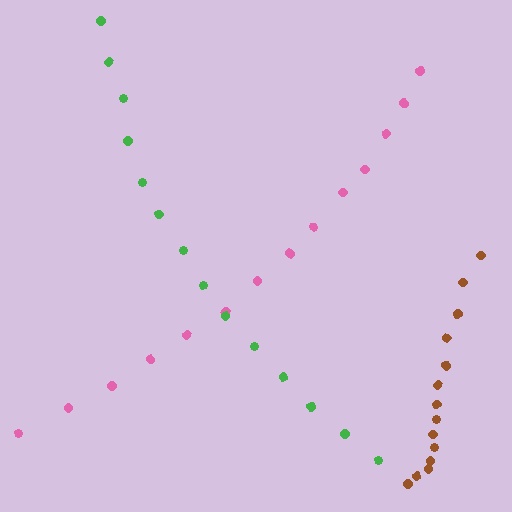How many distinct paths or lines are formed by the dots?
There are 3 distinct paths.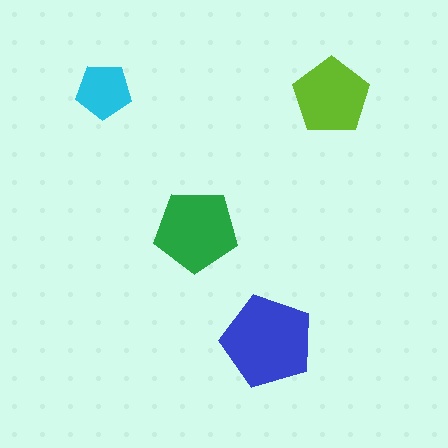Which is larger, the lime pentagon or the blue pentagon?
The blue one.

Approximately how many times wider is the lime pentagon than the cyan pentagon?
About 1.5 times wider.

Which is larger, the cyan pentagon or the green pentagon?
The green one.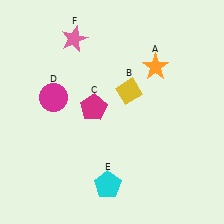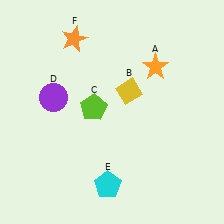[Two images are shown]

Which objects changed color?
C changed from magenta to lime. D changed from magenta to purple. F changed from pink to orange.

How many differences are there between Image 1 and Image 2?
There are 3 differences between the two images.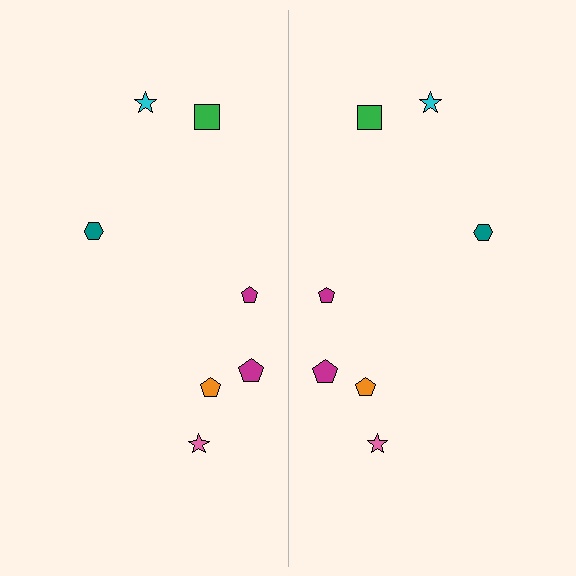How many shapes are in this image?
There are 14 shapes in this image.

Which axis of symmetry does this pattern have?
The pattern has a vertical axis of symmetry running through the center of the image.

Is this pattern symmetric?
Yes, this pattern has bilateral (reflection) symmetry.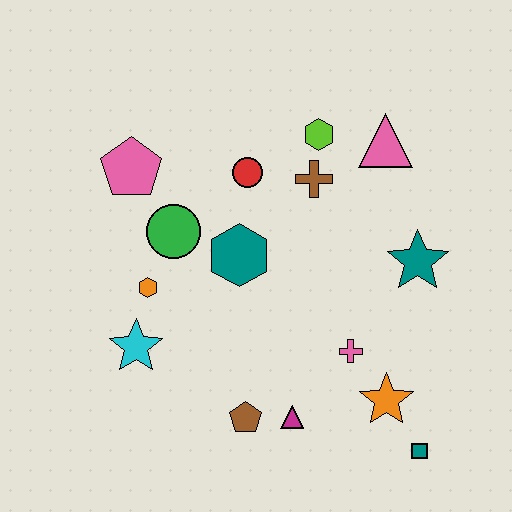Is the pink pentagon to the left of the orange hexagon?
Yes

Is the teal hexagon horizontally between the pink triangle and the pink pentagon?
Yes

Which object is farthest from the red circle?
The teal square is farthest from the red circle.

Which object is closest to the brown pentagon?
The magenta triangle is closest to the brown pentagon.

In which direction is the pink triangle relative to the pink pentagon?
The pink triangle is to the right of the pink pentagon.